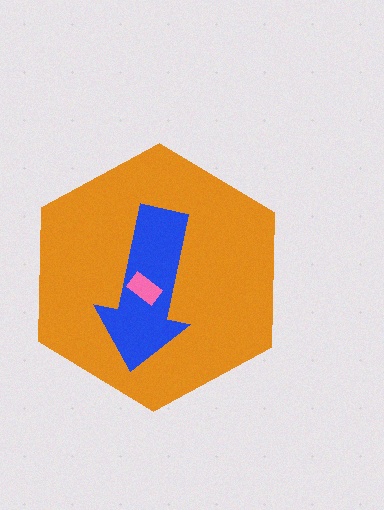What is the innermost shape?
The pink rectangle.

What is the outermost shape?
The orange hexagon.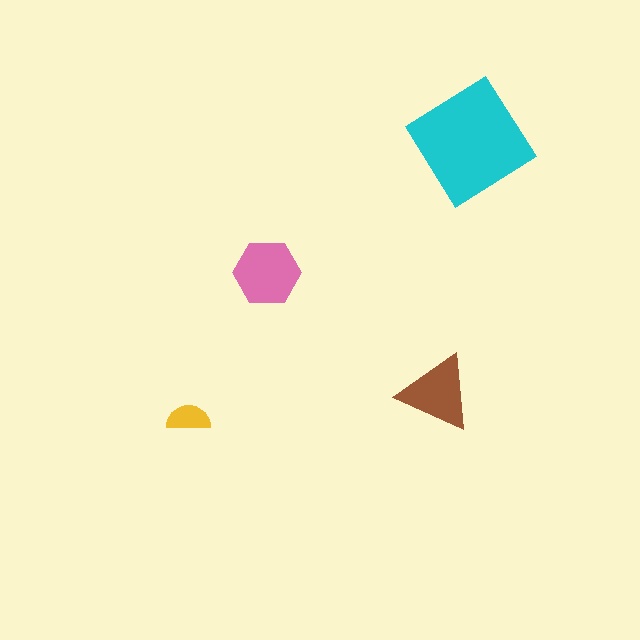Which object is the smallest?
The yellow semicircle.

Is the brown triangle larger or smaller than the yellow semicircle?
Larger.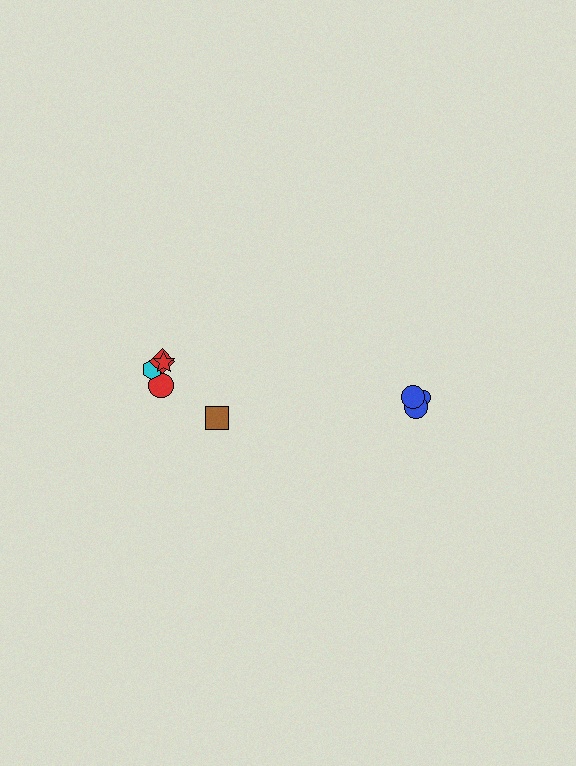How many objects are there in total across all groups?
There are 8 objects.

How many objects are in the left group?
There are 5 objects.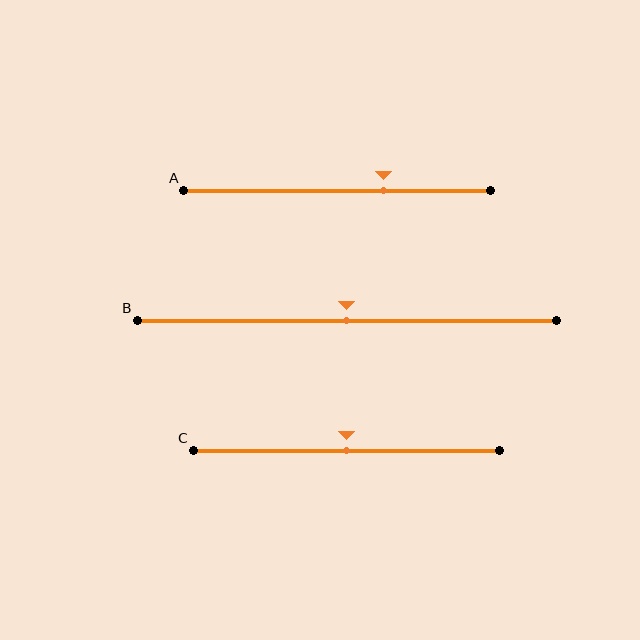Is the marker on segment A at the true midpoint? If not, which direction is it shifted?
No, the marker on segment A is shifted to the right by about 15% of the segment length.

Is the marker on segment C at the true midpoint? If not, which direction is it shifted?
Yes, the marker on segment C is at the true midpoint.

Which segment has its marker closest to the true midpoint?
Segment B has its marker closest to the true midpoint.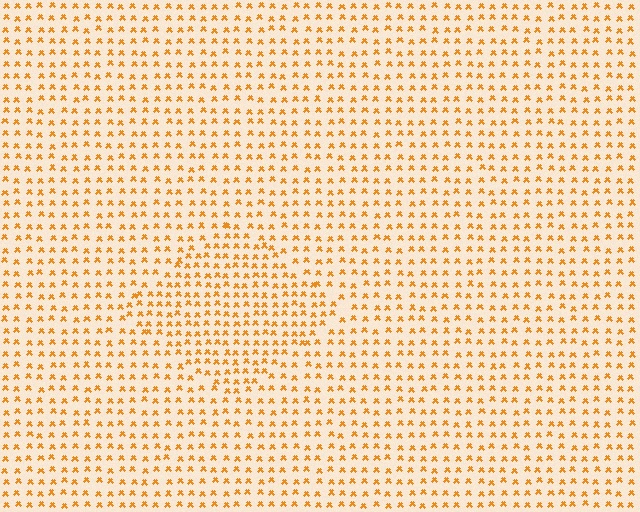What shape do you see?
I see a diamond.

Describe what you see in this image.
The image contains small orange elements arranged at two different densities. A diamond-shaped region is visible where the elements are more densely packed than the surrounding area.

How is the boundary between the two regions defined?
The boundary is defined by a change in element density (approximately 1.4x ratio). All elements are the same color, size, and shape.